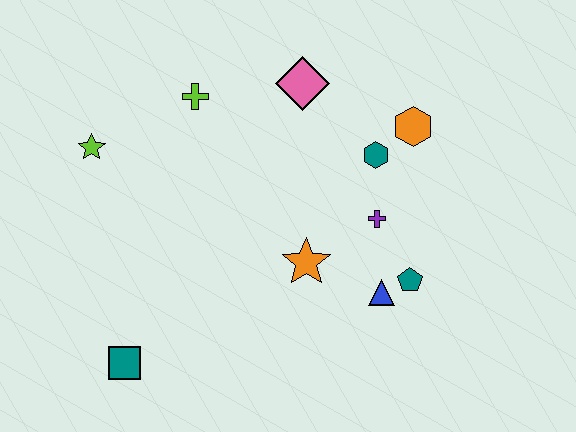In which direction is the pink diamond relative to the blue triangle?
The pink diamond is above the blue triangle.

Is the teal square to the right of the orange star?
No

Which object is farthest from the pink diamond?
The teal square is farthest from the pink diamond.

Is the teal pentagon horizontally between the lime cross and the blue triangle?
No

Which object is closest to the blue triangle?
The teal pentagon is closest to the blue triangle.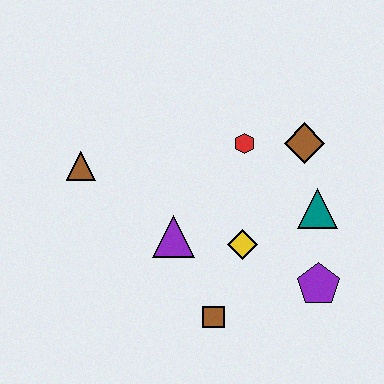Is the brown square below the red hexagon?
Yes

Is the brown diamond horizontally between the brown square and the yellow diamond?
No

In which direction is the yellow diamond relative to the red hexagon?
The yellow diamond is below the red hexagon.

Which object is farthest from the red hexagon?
The brown square is farthest from the red hexagon.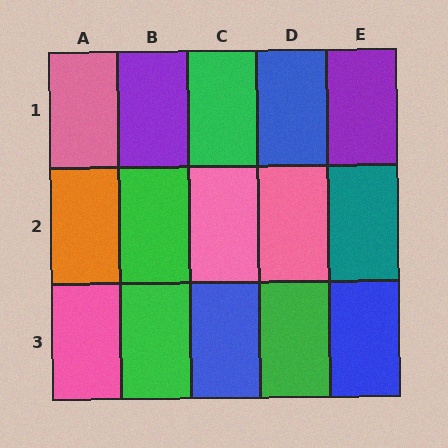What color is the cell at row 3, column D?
Green.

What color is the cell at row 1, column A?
Pink.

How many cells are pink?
4 cells are pink.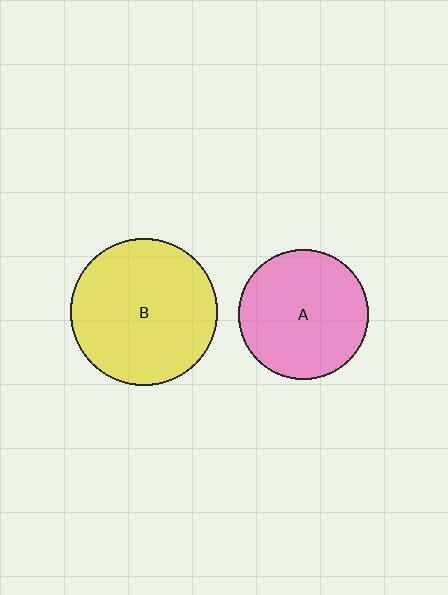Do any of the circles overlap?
No, none of the circles overlap.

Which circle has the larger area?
Circle B (yellow).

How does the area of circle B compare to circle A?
Approximately 1.3 times.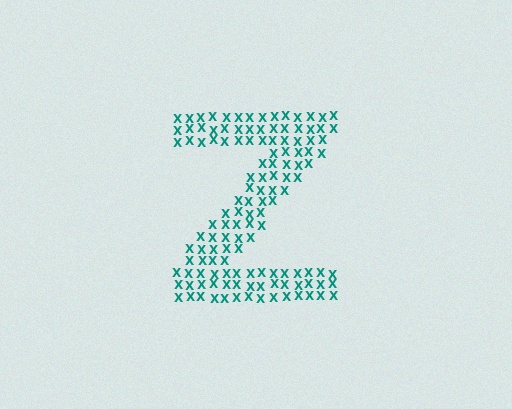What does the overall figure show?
The overall figure shows the letter Z.